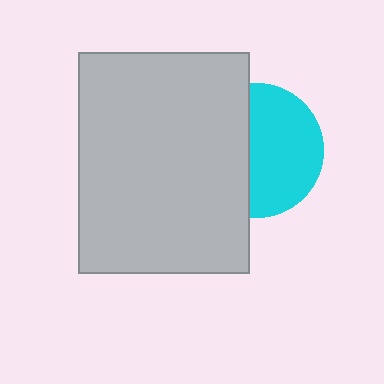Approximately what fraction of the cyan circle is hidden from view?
Roughly 43% of the cyan circle is hidden behind the light gray rectangle.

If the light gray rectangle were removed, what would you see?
You would see the complete cyan circle.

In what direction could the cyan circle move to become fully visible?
The cyan circle could move right. That would shift it out from behind the light gray rectangle entirely.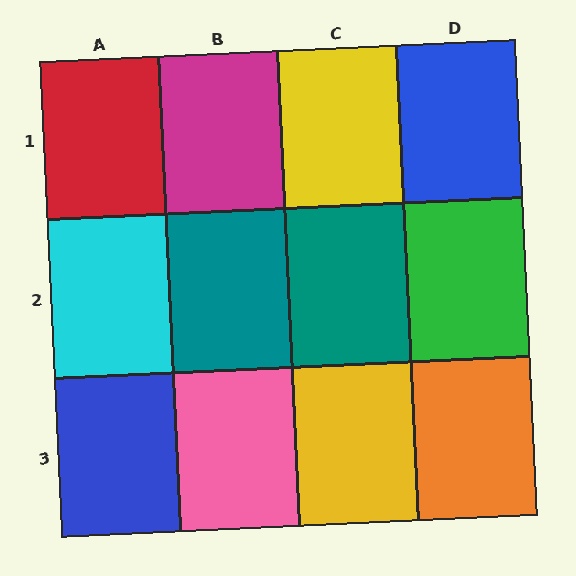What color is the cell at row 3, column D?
Orange.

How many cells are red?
1 cell is red.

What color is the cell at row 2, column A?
Cyan.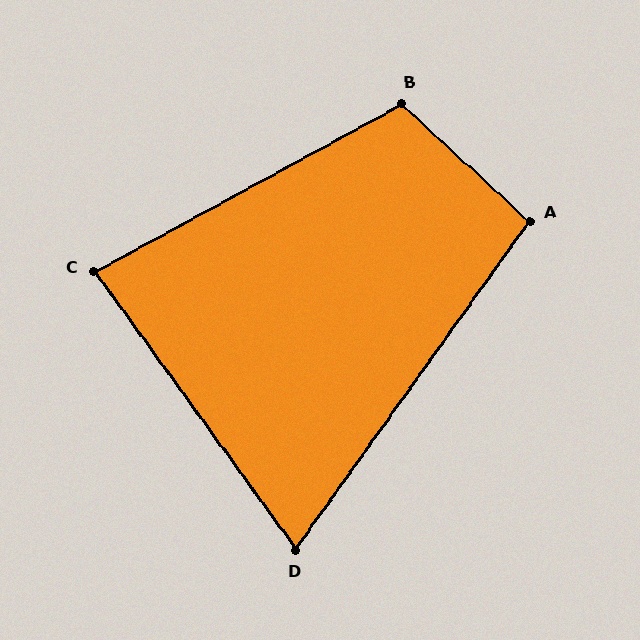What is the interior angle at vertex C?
Approximately 83 degrees (acute).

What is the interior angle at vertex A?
Approximately 97 degrees (obtuse).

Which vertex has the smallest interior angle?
D, at approximately 72 degrees.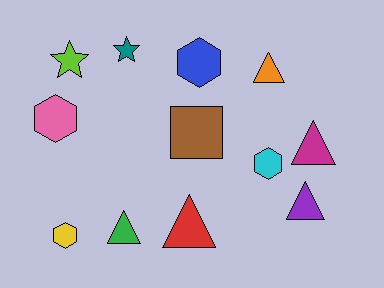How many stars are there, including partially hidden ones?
There are 2 stars.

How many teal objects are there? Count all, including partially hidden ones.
There is 1 teal object.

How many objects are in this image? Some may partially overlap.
There are 12 objects.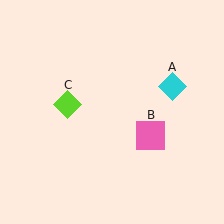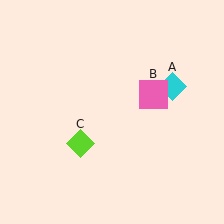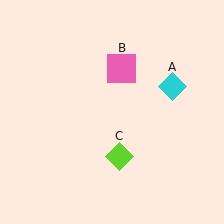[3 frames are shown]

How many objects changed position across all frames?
2 objects changed position: pink square (object B), lime diamond (object C).